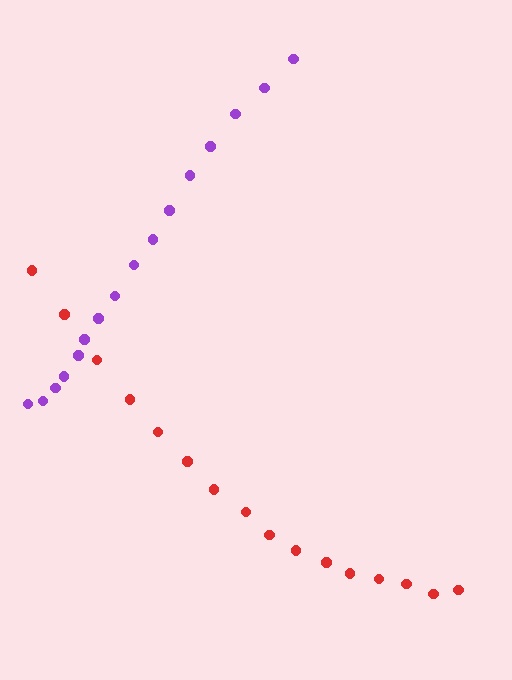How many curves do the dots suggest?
There are 2 distinct paths.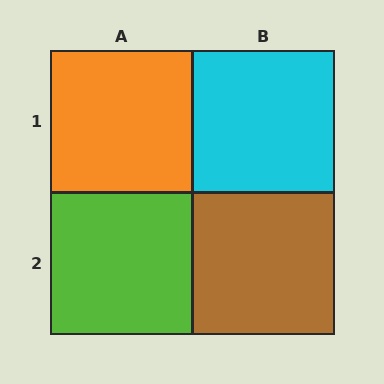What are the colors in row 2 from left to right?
Lime, brown.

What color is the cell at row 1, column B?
Cyan.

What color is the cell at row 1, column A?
Orange.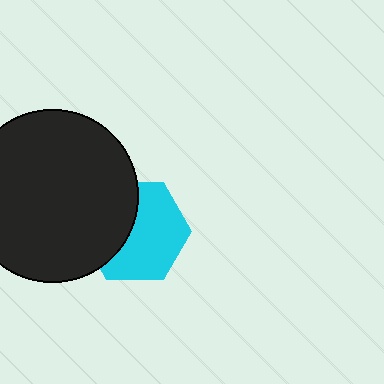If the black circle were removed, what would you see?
You would see the complete cyan hexagon.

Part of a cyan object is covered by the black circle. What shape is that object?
It is a hexagon.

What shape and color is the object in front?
The object in front is a black circle.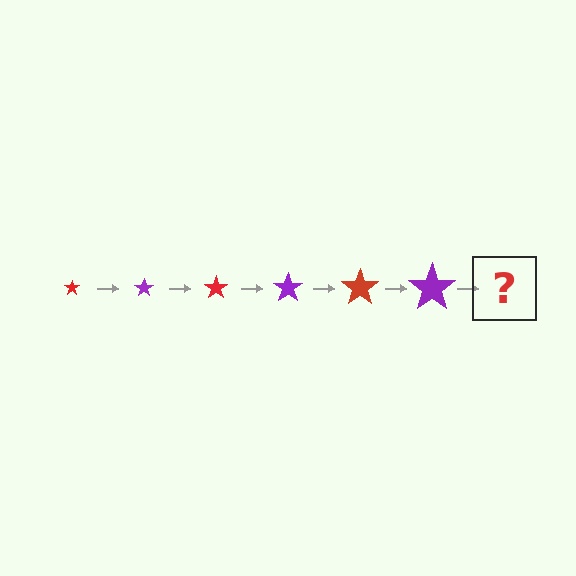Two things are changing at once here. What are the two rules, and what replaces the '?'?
The two rules are that the star grows larger each step and the color cycles through red and purple. The '?' should be a red star, larger than the previous one.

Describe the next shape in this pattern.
It should be a red star, larger than the previous one.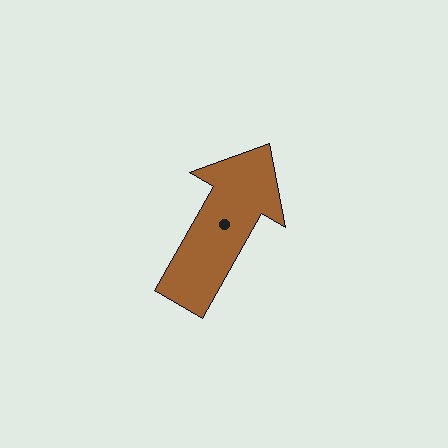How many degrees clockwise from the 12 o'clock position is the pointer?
Approximately 30 degrees.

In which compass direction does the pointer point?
Northeast.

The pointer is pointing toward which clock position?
Roughly 1 o'clock.